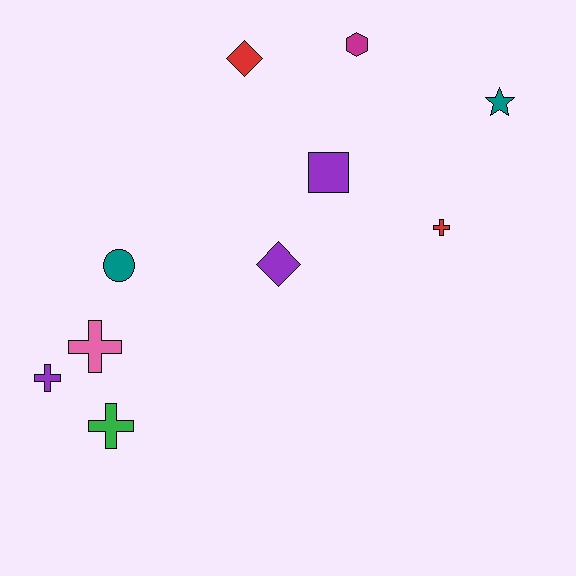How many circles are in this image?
There is 1 circle.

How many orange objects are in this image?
There are no orange objects.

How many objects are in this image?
There are 10 objects.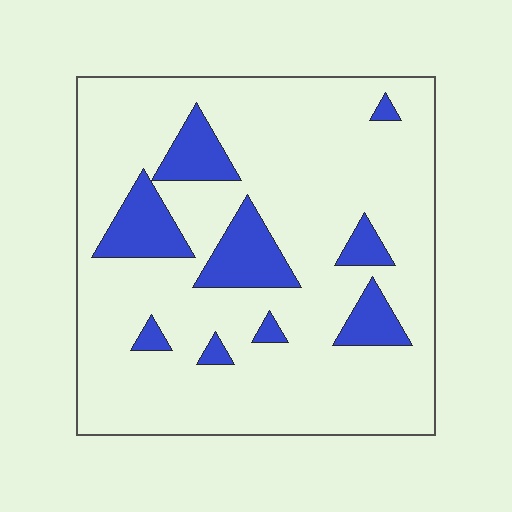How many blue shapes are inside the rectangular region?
9.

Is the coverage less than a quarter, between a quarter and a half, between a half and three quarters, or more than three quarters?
Less than a quarter.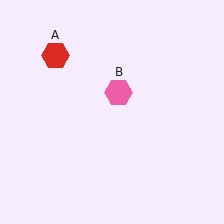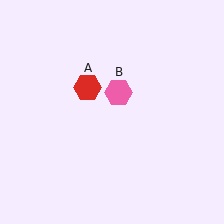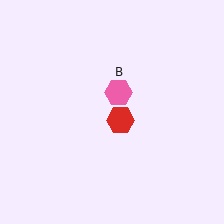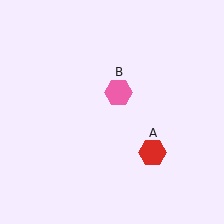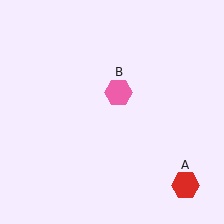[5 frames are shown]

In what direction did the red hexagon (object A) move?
The red hexagon (object A) moved down and to the right.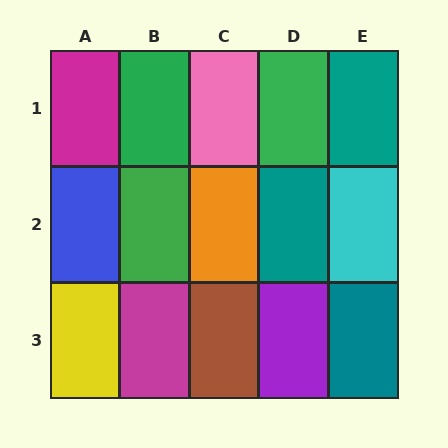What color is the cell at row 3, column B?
Magenta.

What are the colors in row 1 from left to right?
Magenta, green, pink, green, teal.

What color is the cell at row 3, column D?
Purple.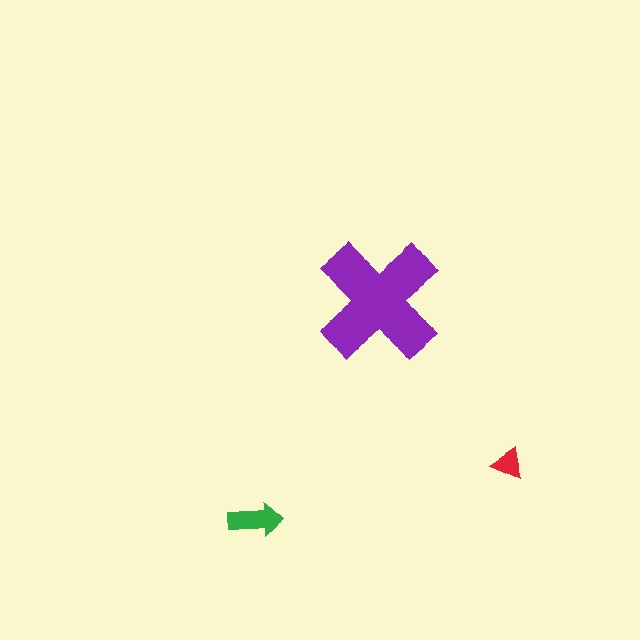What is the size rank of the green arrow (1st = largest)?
2nd.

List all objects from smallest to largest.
The red triangle, the green arrow, the purple cross.